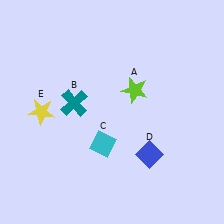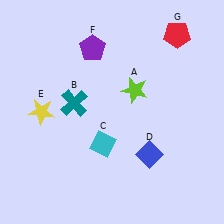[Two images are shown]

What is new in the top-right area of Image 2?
A red pentagon (G) was added in the top-right area of Image 2.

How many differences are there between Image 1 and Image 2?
There are 2 differences between the two images.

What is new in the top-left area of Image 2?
A purple pentagon (F) was added in the top-left area of Image 2.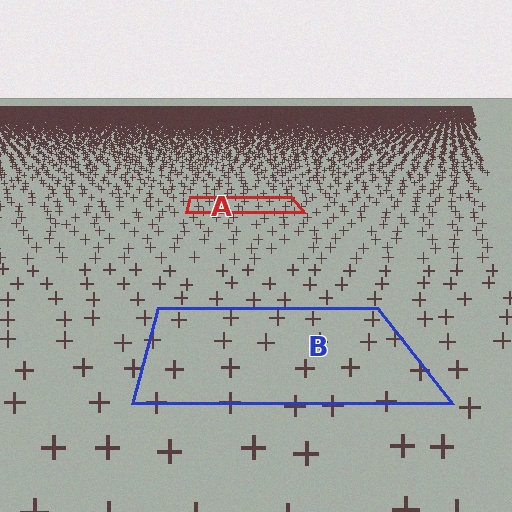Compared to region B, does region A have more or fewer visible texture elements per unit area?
Region A has more texture elements per unit area — they are packed more densely because it is farther away.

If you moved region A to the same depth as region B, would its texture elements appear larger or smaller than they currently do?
They would appear larger. At a closer depth, the same texture elements are projected at a bigger on-screen size.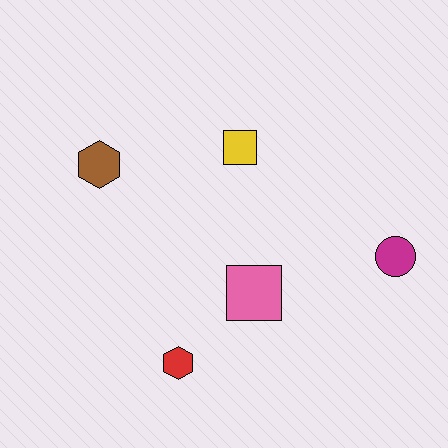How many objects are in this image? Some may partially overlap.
There are 5 objects.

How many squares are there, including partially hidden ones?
There are 2 squares.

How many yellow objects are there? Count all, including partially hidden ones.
There is 1 yellow object.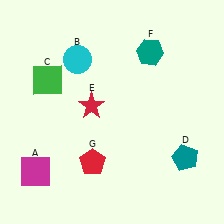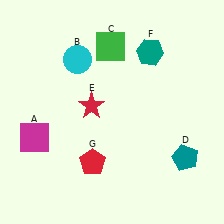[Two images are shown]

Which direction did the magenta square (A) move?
The magenta square (A) moved up.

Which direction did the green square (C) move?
The green square (C) moved right.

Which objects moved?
The objects that moved are: the magenta square (A), the green square (C).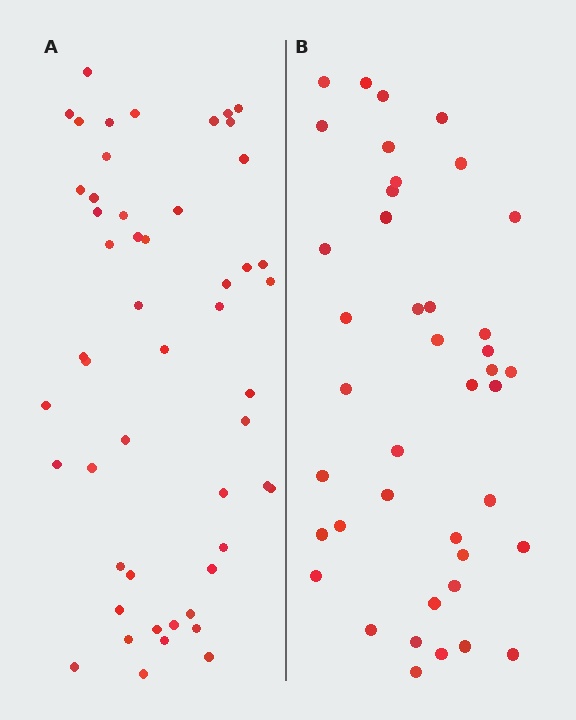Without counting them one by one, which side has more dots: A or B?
Region A (the left region) has more dots.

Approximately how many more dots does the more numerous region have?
Region A has roughly 10 or so more dots than region B.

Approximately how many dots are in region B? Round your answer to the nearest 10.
About 40 dots. (The exact count is 41, which rounds to 40.)